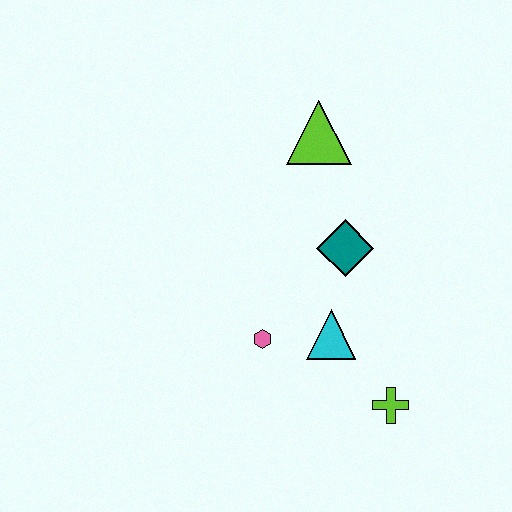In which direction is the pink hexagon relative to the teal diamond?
The pink hexagon is below the teal diamond.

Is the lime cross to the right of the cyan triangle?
Yes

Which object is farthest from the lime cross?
The lime triangle is farthest from the lime cross.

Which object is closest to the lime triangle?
The teal diamond is closest to the lime triangle.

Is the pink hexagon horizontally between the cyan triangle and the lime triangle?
No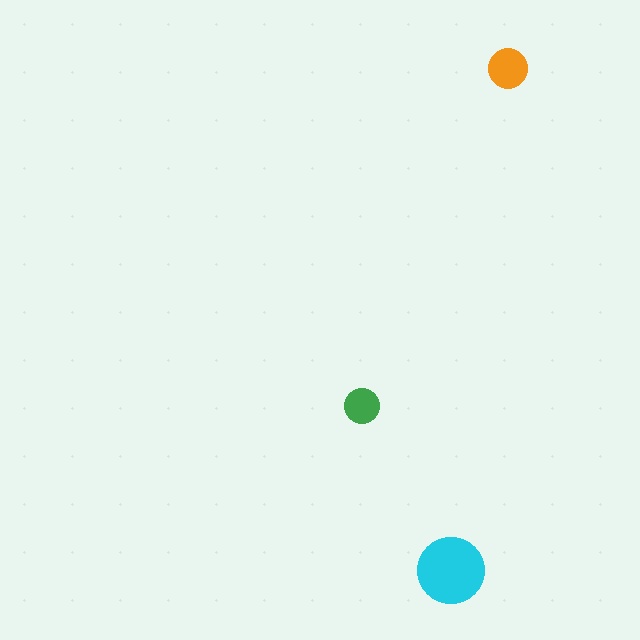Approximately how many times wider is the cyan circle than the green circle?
About 2 times wider.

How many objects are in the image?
There are 3 objects in the image.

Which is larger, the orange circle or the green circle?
The orange one.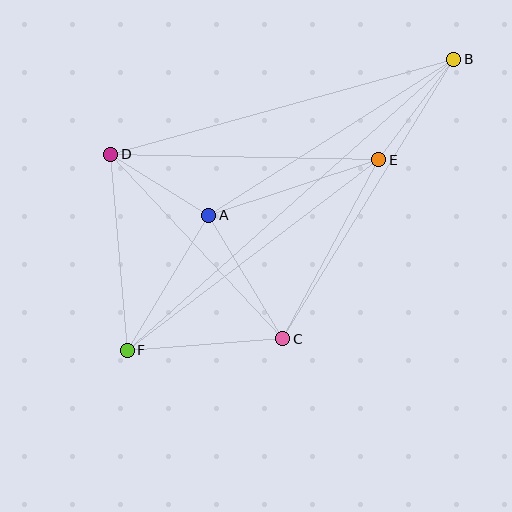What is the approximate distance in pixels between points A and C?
The distance between A and C is approximately 144 pixels.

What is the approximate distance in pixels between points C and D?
The distance between C and D is approximately 252 pixels.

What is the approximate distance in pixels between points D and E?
The distance between D and E is approximately 268 pixels.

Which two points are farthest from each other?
Points B and F are farthest from each other.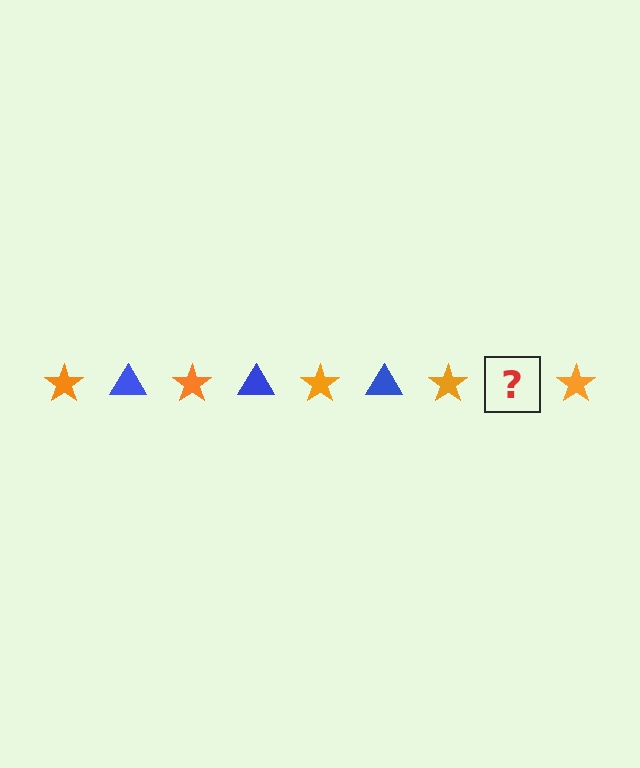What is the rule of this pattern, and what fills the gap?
The rule is that the pattern alternates between orange star and blue triangle. The gap should be filled with a blue triangle.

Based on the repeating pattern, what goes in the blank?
The blank should be a blue triangle.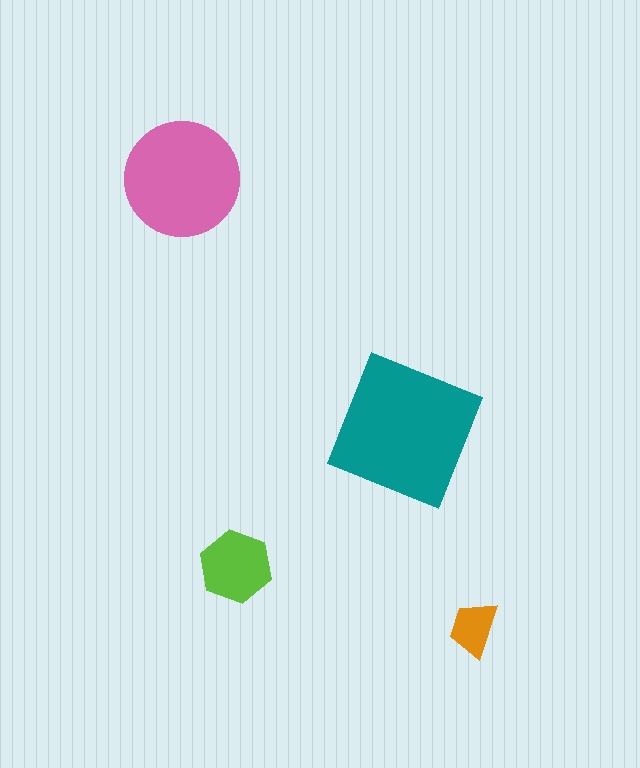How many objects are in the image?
There are 4 objects in the image.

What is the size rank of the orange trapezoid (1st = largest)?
4th.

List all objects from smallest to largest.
The orange trapezoid, the lime hexagon, the pink circle, the teal square.